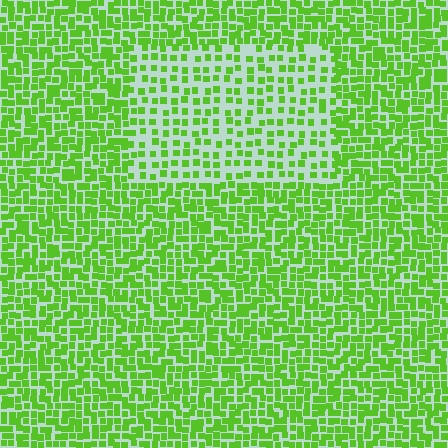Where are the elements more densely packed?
The elements are more densely packed outside the rectangle boundary.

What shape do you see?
I see a rectangle.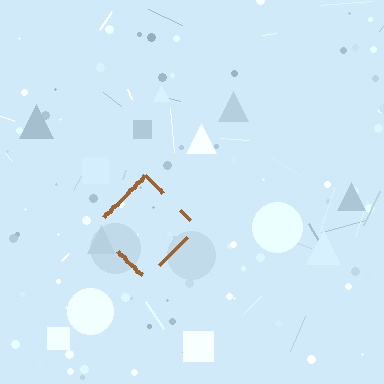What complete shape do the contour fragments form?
The contour fragments form a diamond.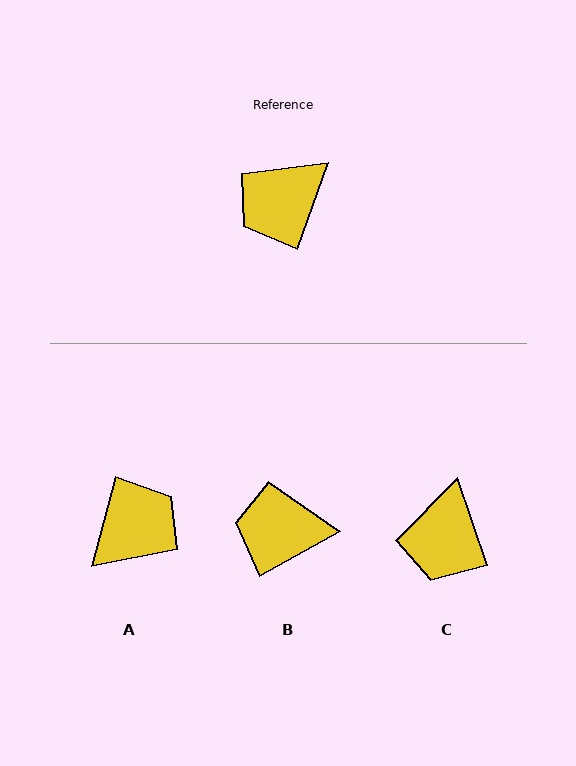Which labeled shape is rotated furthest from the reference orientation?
A, about 176 degrees away.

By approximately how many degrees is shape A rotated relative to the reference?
Approximately 176 degrees clockwise.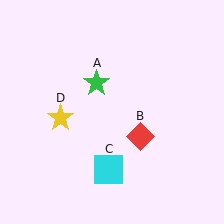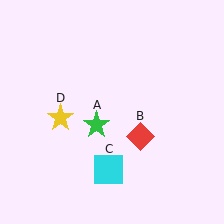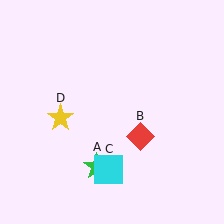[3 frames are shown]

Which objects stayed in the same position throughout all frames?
Red diamond (object B) and cyan square (object C) and yellow star (object D) remained stationary.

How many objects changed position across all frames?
1 object changed position: green star (object A).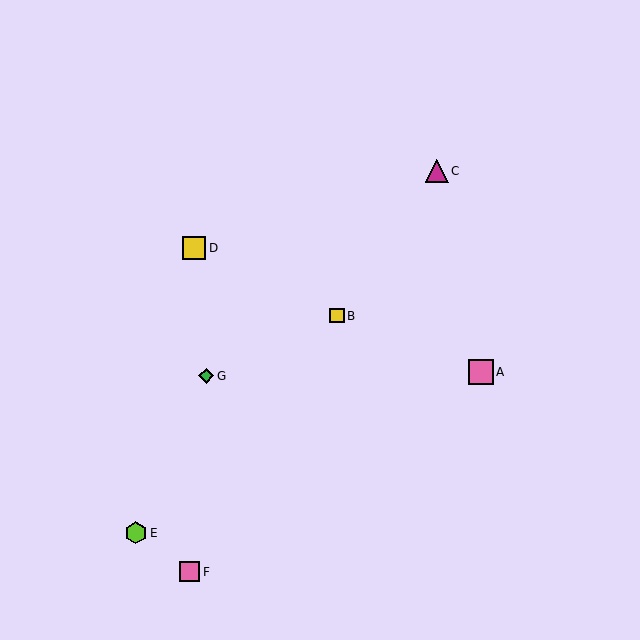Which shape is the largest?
The pink square (labeled A) is the largest.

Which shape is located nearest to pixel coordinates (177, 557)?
The pink square (labeled F) at (190, 572) is nearest to that location.